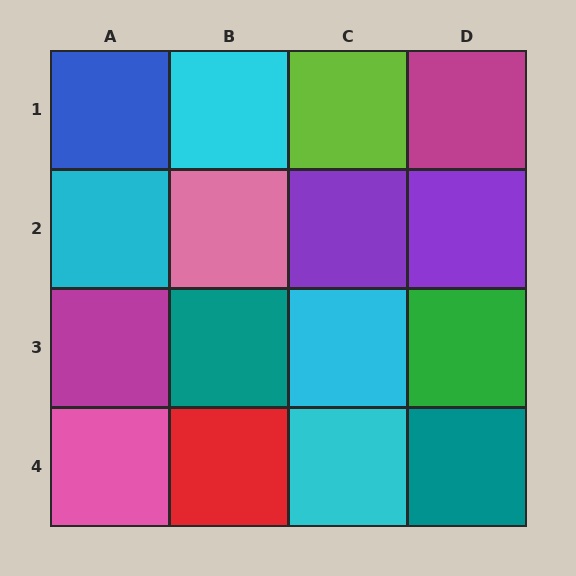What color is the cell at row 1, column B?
Cyan.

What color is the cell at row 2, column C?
Purple.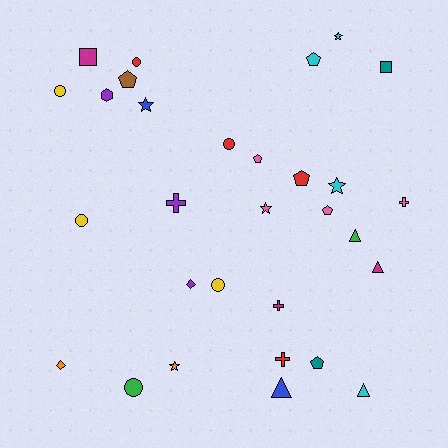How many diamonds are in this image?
There are 2 diamonds.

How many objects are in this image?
There are 30 objects.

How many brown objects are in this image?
There is 1 brown object.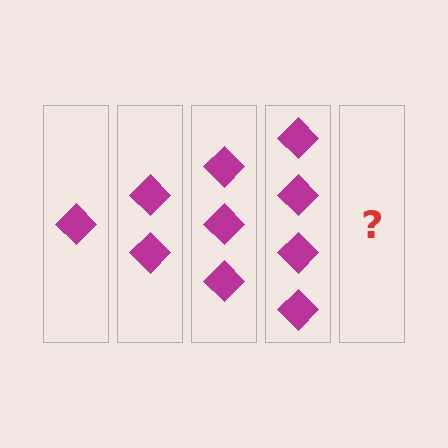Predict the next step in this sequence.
The next step is 5 diamonds.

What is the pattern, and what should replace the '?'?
The pattern is that each step adds one more diamond. The '?' should be 5 diamonds.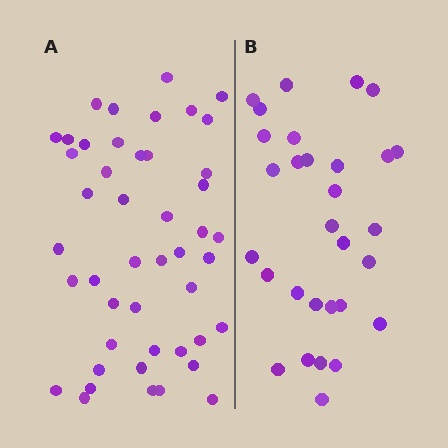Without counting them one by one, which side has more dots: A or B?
Region A (the left region) has more dots.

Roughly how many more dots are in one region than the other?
Region A has approximately 15 more dots than region B.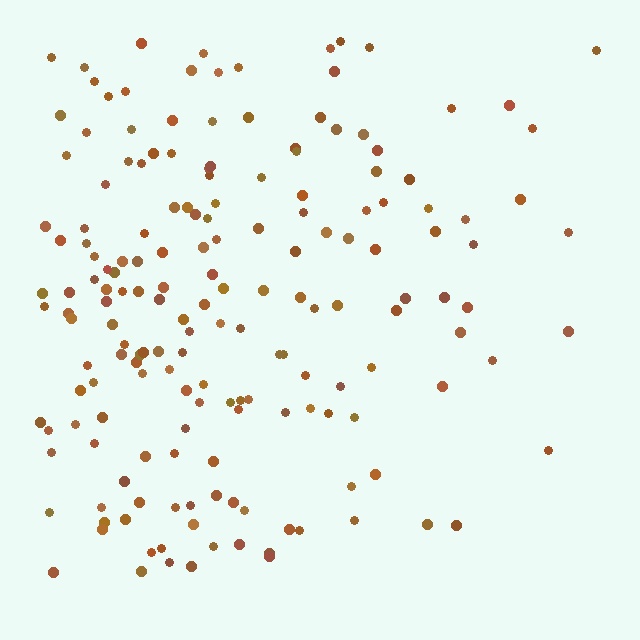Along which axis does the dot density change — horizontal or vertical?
Horizontal.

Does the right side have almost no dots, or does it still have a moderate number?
Still a moderate number, just noticeably fewer than the left.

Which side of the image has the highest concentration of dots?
The left.